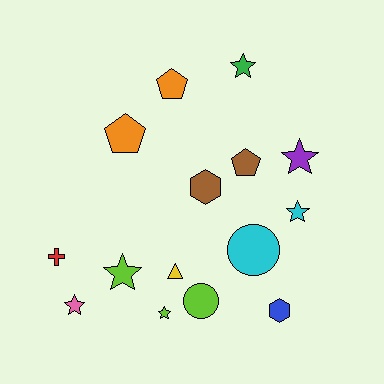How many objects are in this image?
There are 15 objects.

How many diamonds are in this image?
There are no diamonds.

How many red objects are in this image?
There is 1 red object.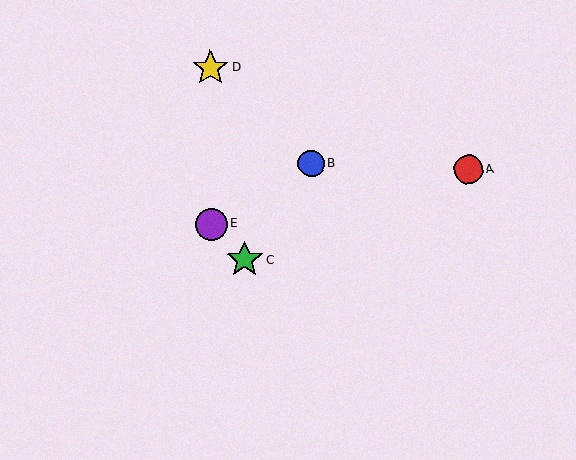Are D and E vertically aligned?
Yes, both are at x≈210.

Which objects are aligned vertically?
Objects D, E are aligned vertically.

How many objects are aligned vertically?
2 objects (D, E) are aligned vertically.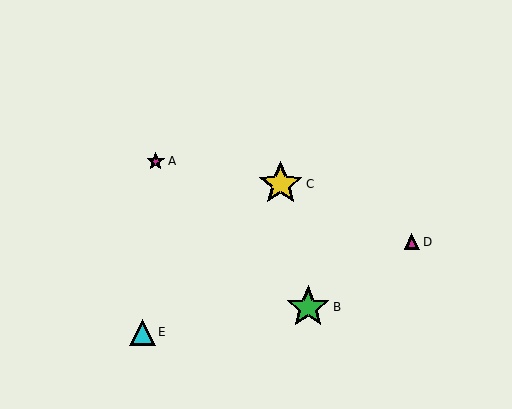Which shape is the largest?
The yellow star (labeled C) is the largest.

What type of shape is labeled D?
Shape D is a magenta triangle.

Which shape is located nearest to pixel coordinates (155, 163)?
The magenta star (labeled A) at (156, 161) is nearest to that location.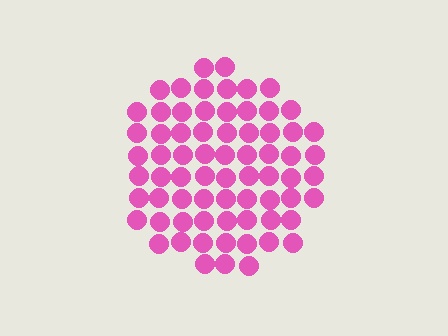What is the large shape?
The large shape is a circle.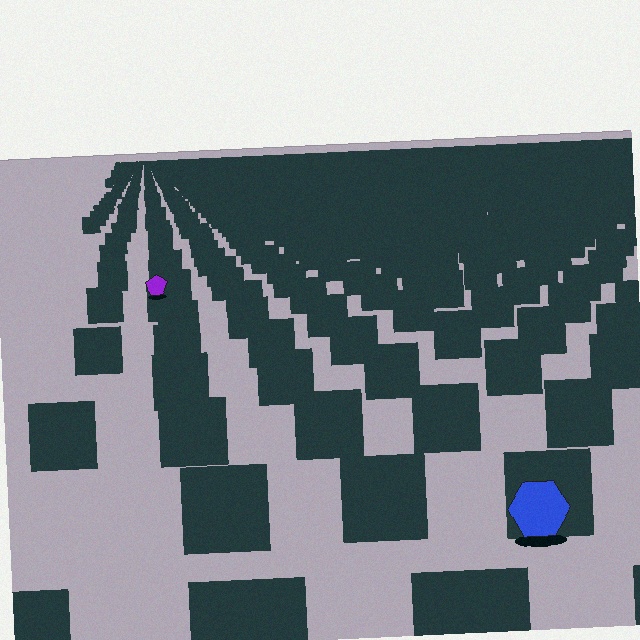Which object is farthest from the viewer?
The purple pentagon is farthest from the viewer. It appears smaller and the ground texture around it is denser.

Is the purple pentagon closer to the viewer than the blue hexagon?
No. The blue hexagon is closer — you can tell from the texture gradient: the ground texture is coarser near it.